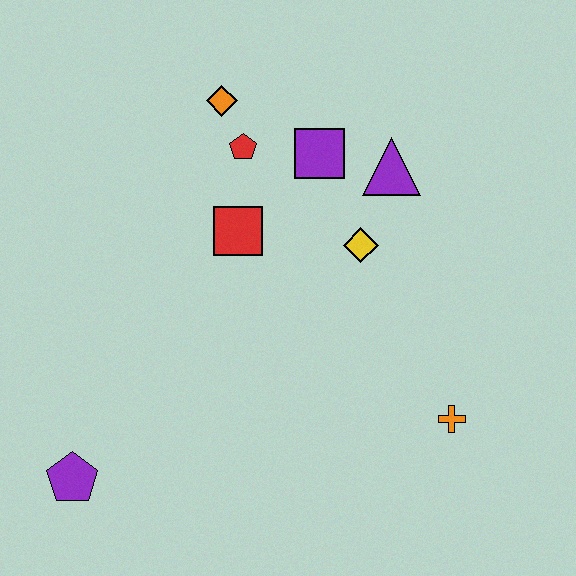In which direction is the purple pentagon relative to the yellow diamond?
The purple pentagon is to the left of the yellow diamond.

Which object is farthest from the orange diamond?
The purple pentagon is farthest from the orange diamond.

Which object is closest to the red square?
The red pentagon is closest to the red square.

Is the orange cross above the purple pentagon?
Yes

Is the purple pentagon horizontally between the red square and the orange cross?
No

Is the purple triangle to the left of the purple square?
No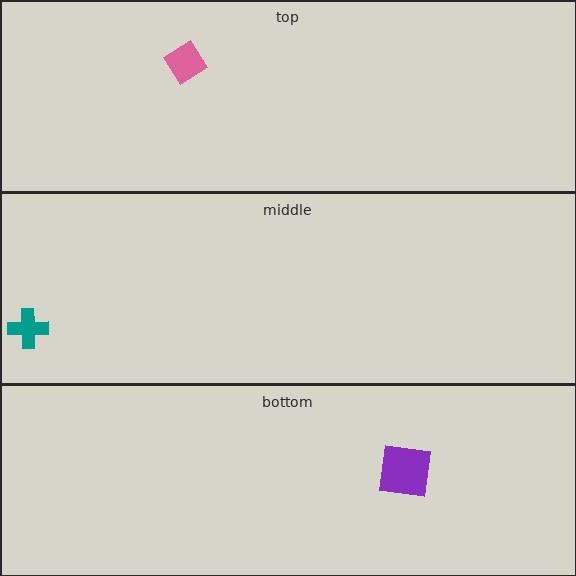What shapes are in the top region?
The pink diamond.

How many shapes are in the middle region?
1.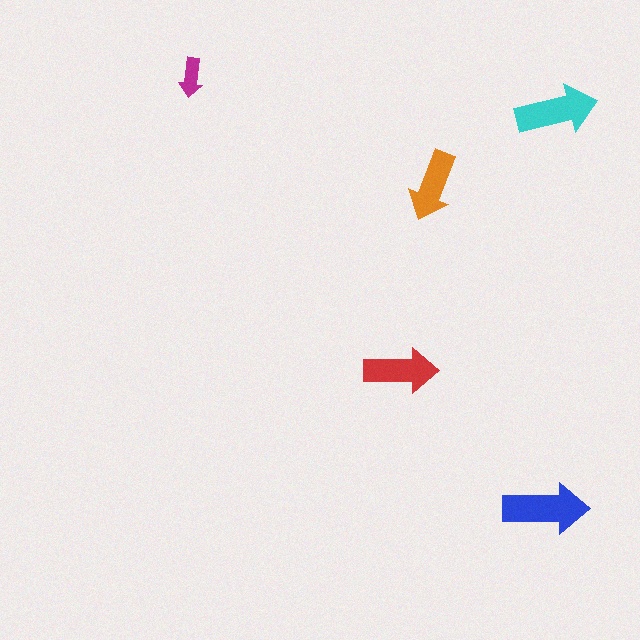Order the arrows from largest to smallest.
the blue one, the cyan one, the red one, the orange one, the magenta one.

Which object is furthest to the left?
The magenta arrow is leftmost.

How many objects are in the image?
There are 5 objects in the image.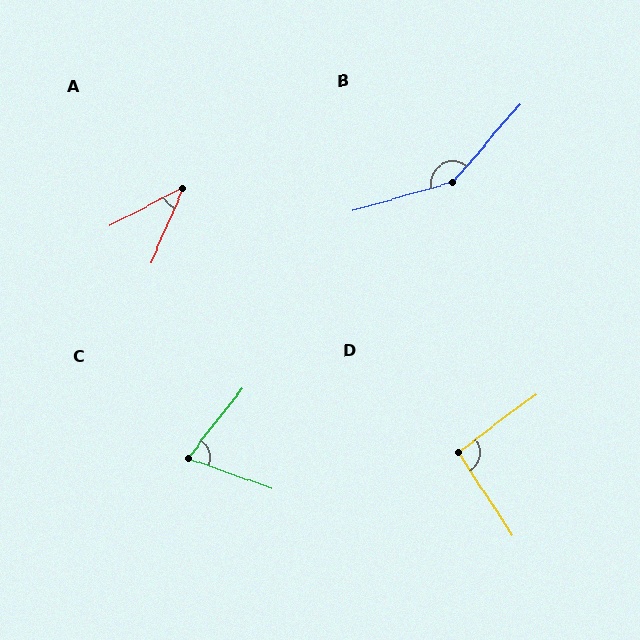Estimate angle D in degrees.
Approximately 94 degrees.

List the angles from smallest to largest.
A (39°), C (71°), D (94°), B (147°).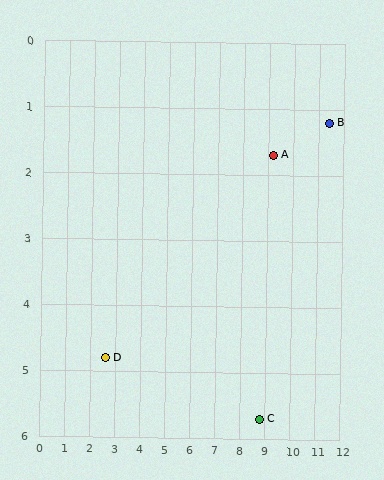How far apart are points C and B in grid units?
Points C and B are about 5.2 grid units apart.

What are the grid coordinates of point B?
Point B is at approximately (11.4, 1.2).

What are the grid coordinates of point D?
Point D is at approximately (2.6, 4.8).